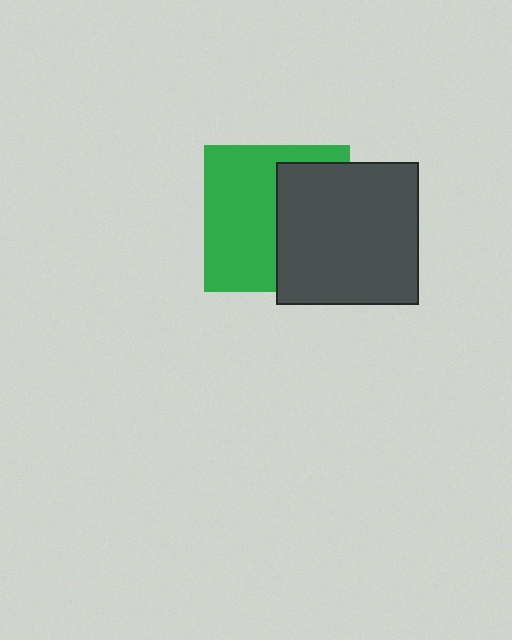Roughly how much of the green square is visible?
About half of it is visible (roughly 55%).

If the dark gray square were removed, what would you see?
You would see the complete green square.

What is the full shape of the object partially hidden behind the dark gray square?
The partially hidden object is a green square.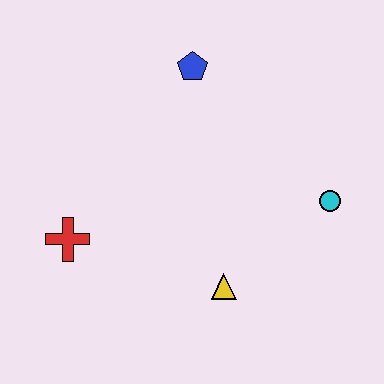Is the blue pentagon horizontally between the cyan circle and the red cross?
Yes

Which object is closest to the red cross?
The yellow triangle is closest to the red cross.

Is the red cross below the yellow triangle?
No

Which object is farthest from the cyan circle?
The red cross is farthest from the cyan circle.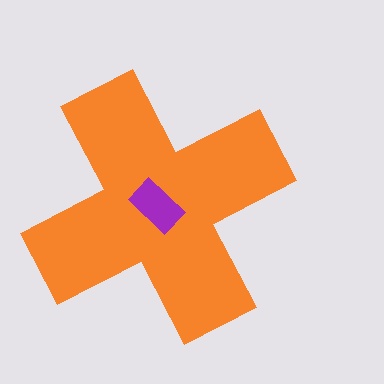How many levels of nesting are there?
2.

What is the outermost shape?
The orange cross.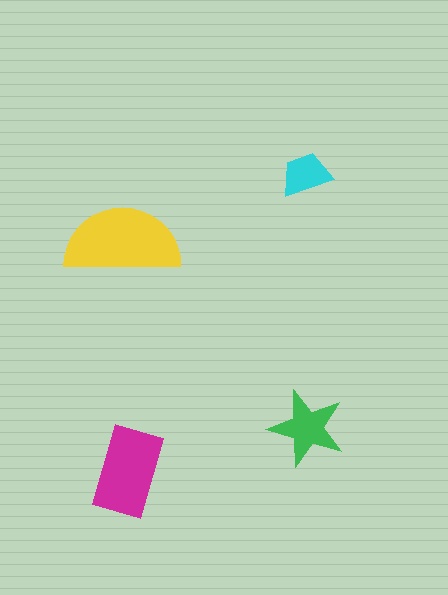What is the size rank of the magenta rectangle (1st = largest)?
2nd.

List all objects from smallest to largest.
The cyan trapezoid, the green star, the magenta rectangle, the yellow semicircle.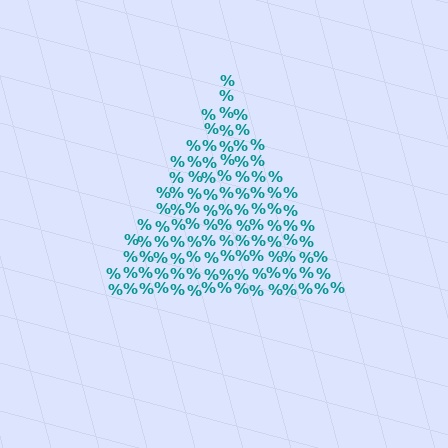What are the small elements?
The small elements are percent signs.